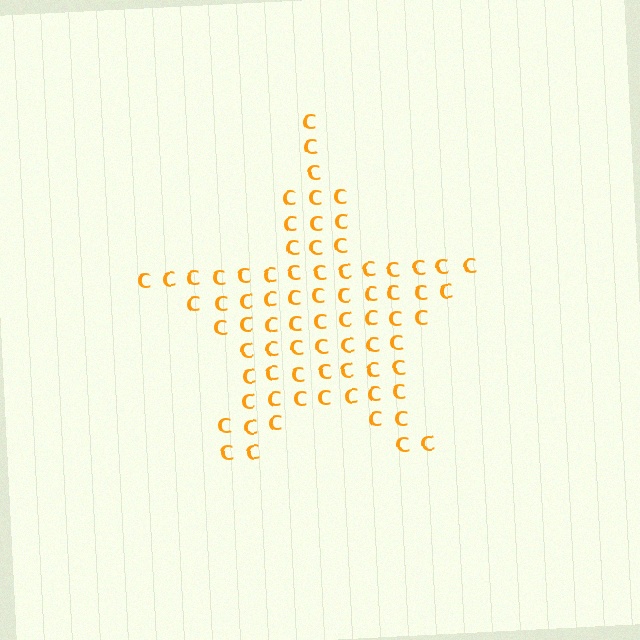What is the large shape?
The large shape is a star.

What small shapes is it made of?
It is made of small letter C's.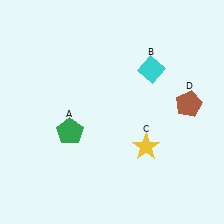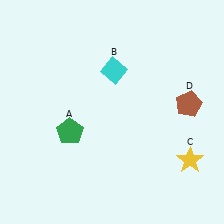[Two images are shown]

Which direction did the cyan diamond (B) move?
The cyan diamond (B) moved left.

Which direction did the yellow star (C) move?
The yellow star (C) moved right.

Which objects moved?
The objects that moved are: the cyan diamond (B), the yellow star (C).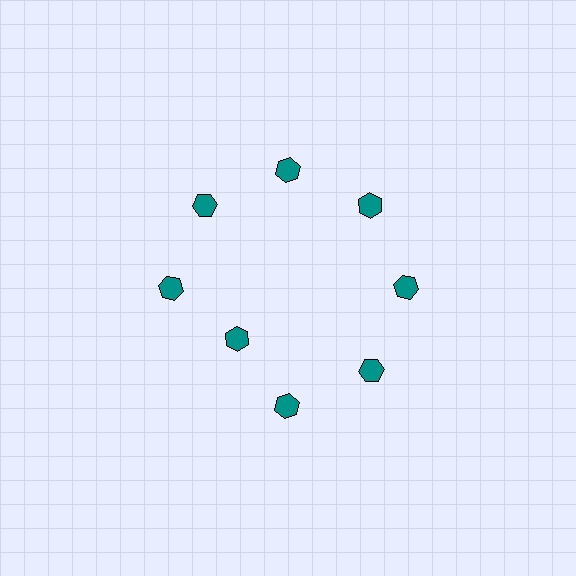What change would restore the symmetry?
The symmetry would be restored by moving it outward, back onto the ring so that all 8 hexagons sit at equal angles and equal distance from the center.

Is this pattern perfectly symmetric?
No. The 8 teal hexagons are arranged in a ring, but one element near the 8 o'clock position is pulled inward toward the center, breaking the 8-fold rotational symmetry.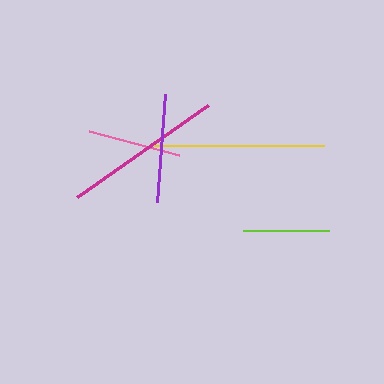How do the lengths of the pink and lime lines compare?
The pink and lime lines are approximately the same length.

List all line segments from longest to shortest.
From longest to shortest: yellow, magenta, purple, pink, lime.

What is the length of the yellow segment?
The yellow segment is approximately 170 pixels long.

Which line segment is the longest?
The yellow line is the longest at approximately 170 pixels.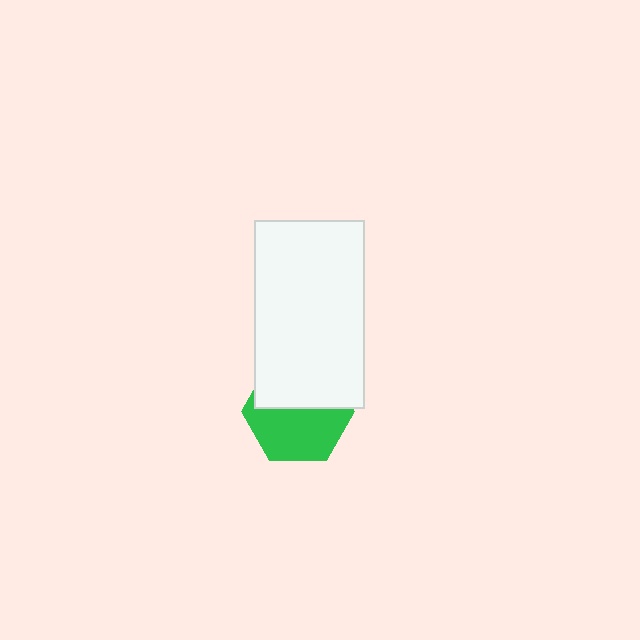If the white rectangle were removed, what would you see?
You would see the complete green hexagon.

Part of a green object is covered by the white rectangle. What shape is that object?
It is a hexagon.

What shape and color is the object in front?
The object in front is a white rectangle.